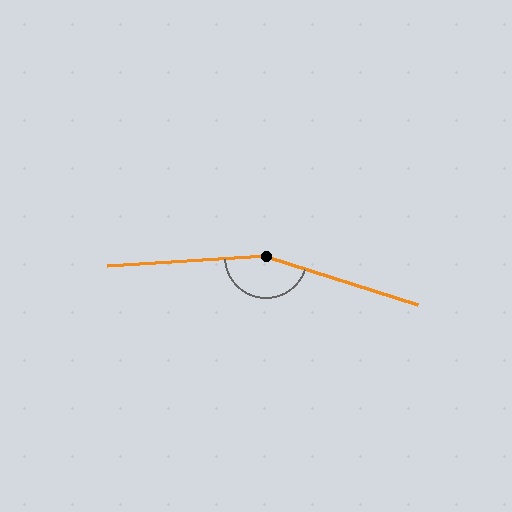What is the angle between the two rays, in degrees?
Approximately 159 degrees.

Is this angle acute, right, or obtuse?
It is obtuse.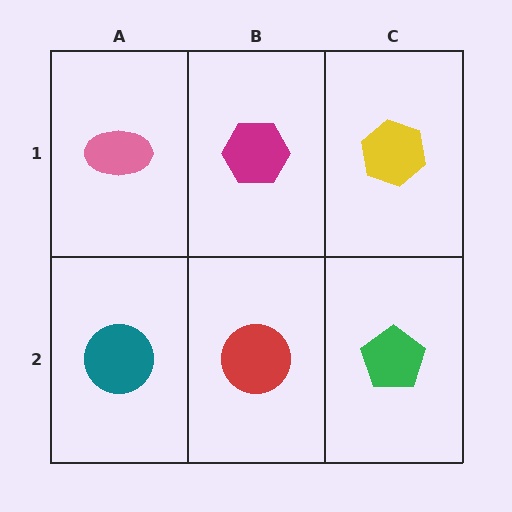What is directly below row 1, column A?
A teal circle.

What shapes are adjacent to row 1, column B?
A red circle (row 2, column B), a pink ellipse (row 1, column A), a yellow hexagon (row 1, column C).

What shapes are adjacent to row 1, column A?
A teal circle (row 2, column A), a magenta hexagon (row 1, column B).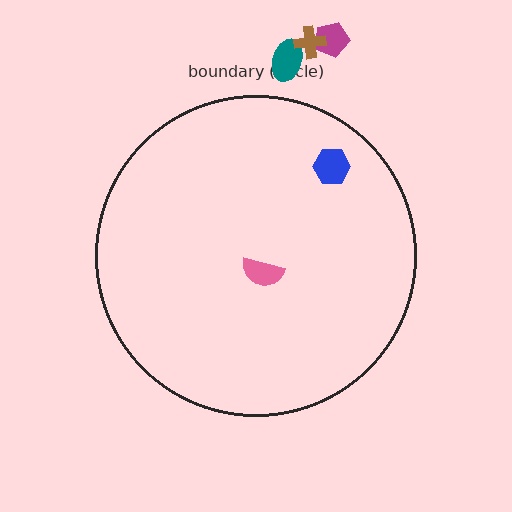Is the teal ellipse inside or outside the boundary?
Outside.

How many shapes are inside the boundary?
2 inside, 3 outside.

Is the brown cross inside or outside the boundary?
Outside.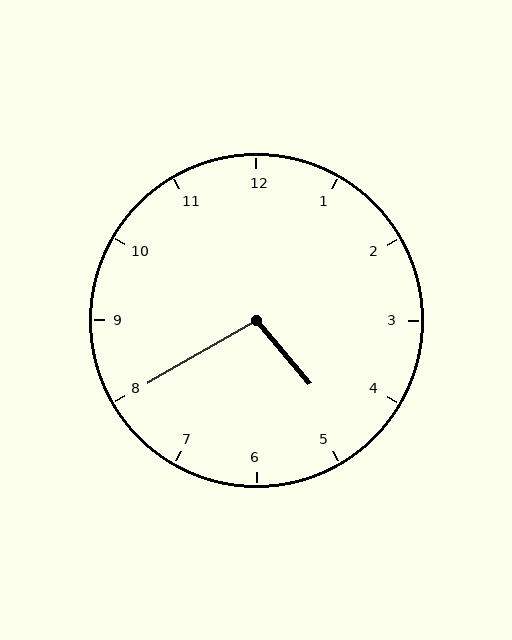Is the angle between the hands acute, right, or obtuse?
It is obtuse.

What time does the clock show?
4:40.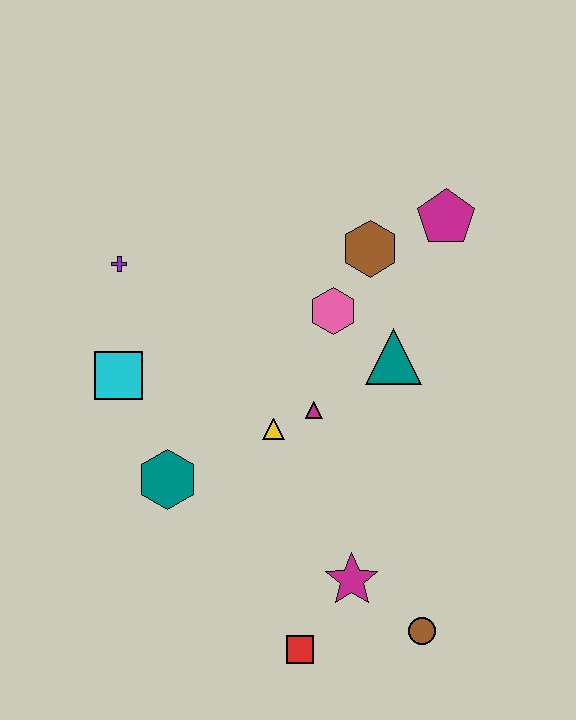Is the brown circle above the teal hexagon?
No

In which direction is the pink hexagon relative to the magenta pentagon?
The pink hexagon is to the left of the magenta pentagon.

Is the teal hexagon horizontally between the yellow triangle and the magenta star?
No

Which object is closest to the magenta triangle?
The yellow triangle is closest to the magenta triangle.